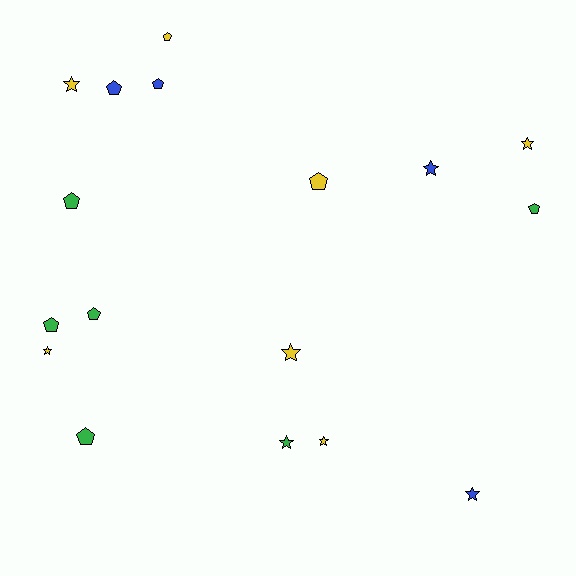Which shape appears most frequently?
Pentagon, with 9 objects.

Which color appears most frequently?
Yellow, with 7 objects.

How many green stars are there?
There is 1 green star.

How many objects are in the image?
There are 17 objects.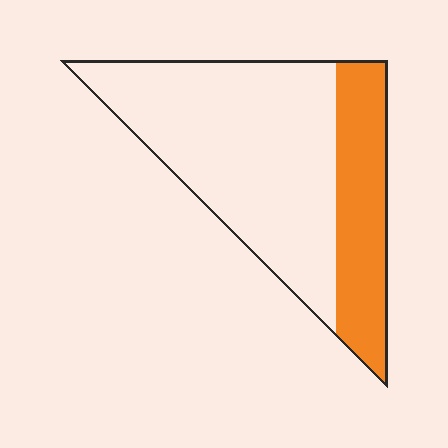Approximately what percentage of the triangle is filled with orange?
Approximately 30%.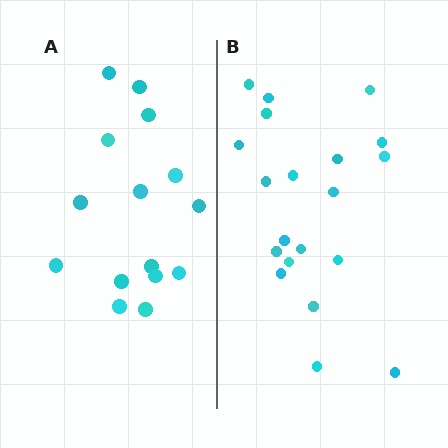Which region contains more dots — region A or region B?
Region B (the right region) has more dots.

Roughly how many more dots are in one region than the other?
Region B has about 5 more dots than region A.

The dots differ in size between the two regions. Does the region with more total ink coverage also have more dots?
No. Region A has more total ink coverage because its dots are larger, but region B actually contains more individual dots. Total area can be misleading — the number of items is what matters here.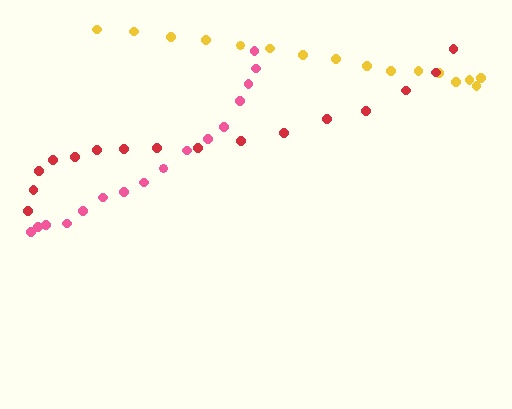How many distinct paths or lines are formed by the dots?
There are 3 distinct paths.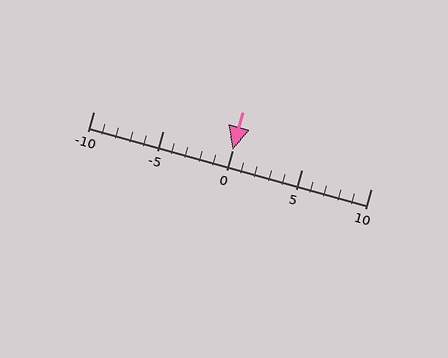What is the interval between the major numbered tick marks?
The major tick marks are spaced 5 units apart.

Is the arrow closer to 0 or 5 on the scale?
The arrow is closer to 0.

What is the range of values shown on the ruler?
The ruler shows values from -10 to 10.